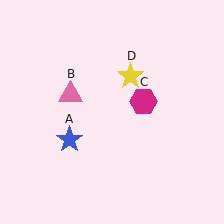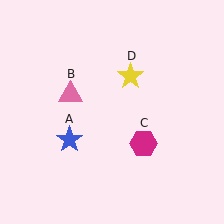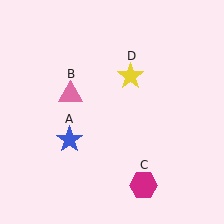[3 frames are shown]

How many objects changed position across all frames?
1 object changed position: magenta hexagon (object C).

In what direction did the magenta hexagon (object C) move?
The magenta hexagon (object C) moved down.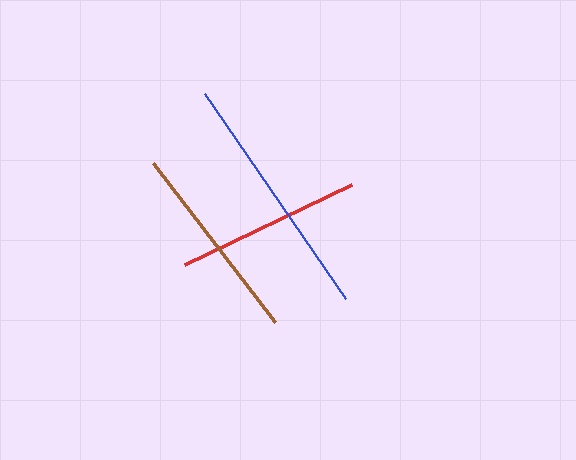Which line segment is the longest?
The blue line is the longest at approximately 249 pixels.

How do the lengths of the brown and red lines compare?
The brown and red lines are approximately the same length.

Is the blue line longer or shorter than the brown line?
The blue line is longer than the brown line.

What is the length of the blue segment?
The blue segment is approximately 249 pixels long.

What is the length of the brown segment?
The brown segment is approximately 201 pixels long.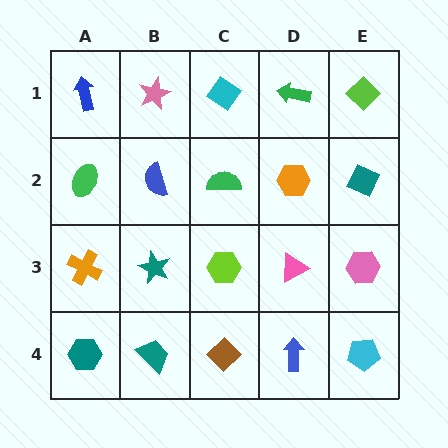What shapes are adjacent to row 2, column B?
A pink star (row 1, column B), a teal star (row 3, column B), a green ellipse (row 2, column A), a green semicircle (row 2, column C).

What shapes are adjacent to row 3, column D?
An orange hexagon (row 2, column D), a blue arrow (row 4, column D), a lime hexagon (row 3, column C), a pink hexagon (row 3, column E).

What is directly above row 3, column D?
An orange hexagon.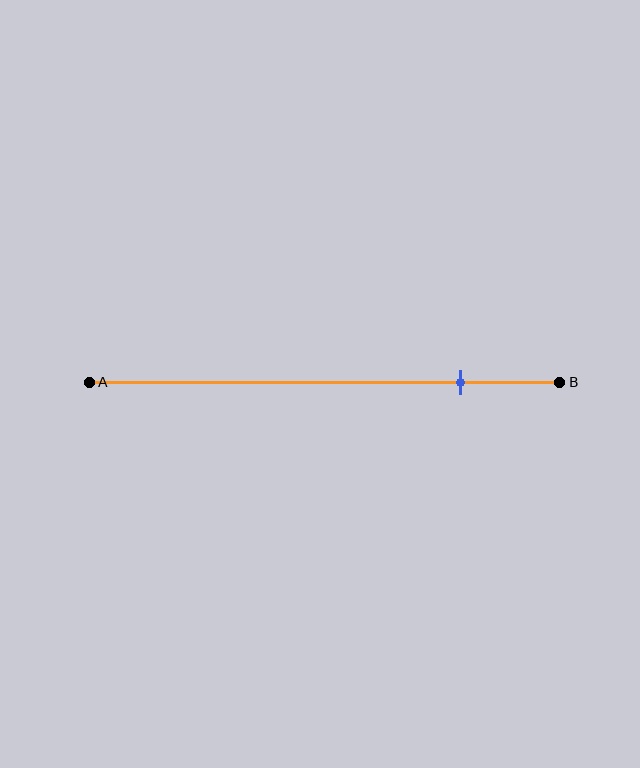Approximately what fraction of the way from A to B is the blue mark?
The blue mark is approximately 80% of the way from A to B.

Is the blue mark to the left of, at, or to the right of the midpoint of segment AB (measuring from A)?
The blue mark is to the right of the midpoint of segment AB.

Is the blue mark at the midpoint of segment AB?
No, the mark is at about 80% from A, not at the 50% midpoint.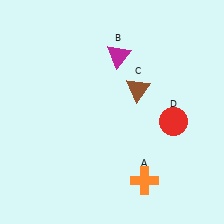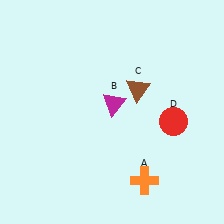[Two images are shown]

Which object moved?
The magenta triangle (B) moved down.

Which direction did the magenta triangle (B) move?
The magenta triangle (B) moved down.